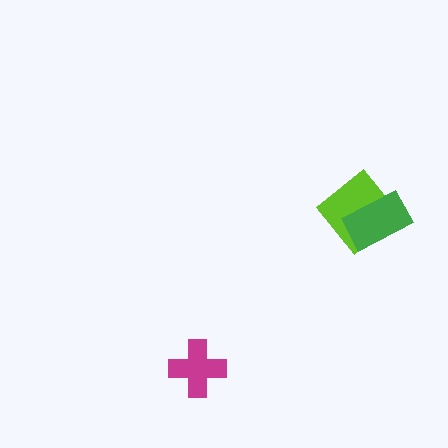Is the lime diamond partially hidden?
Yes, it is partially covered by another shape.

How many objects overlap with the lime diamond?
1 object overlaps with the lime diamond.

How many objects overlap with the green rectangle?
1 object overlaps with the green rectangle.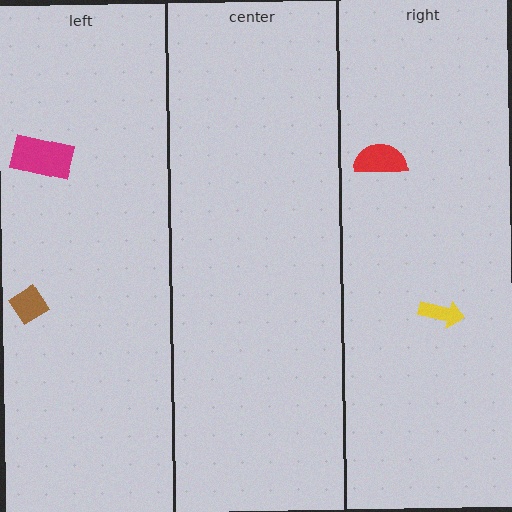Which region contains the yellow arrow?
The right region.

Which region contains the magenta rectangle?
The left region.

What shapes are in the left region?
The brown diamond, the magenta rectangle.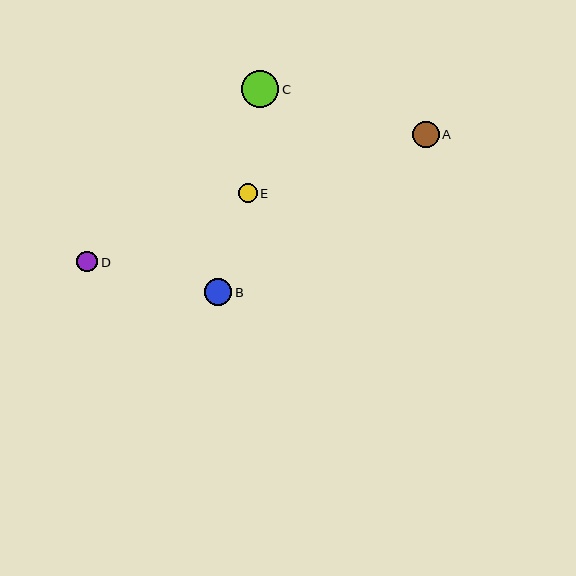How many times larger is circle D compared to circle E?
Circle D is approximately 1.1 times the size of circle E.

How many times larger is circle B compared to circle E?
Circle B is approximately 1.5 times the size of circle E.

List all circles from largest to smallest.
From largest to smallest: C, B, A, D, E.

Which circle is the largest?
Circle C is the largest with a size of approximately 37 pixels.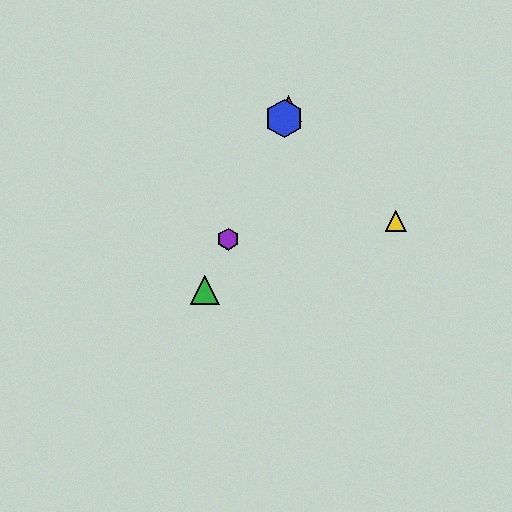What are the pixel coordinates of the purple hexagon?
The purple hexagon is at (228, 239).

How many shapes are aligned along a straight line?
4 shapes (the red triangle, the blue hexagon, the green triangle, the purple hexagon) are aligned along a straight line.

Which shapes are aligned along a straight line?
The red triangle, the blue hexagon, the green triangle, the purple hexagon are aligned along a straight line.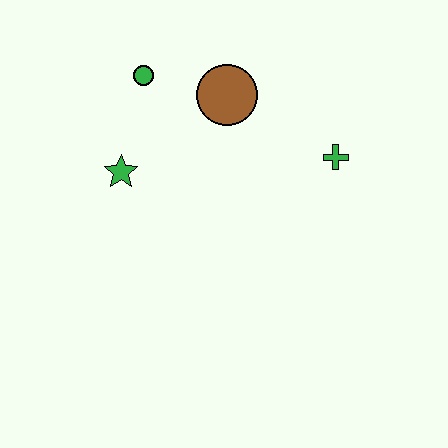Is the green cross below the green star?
No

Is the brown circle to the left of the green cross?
Yes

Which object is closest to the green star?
The green circle is closest to the green star.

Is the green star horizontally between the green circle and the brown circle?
No